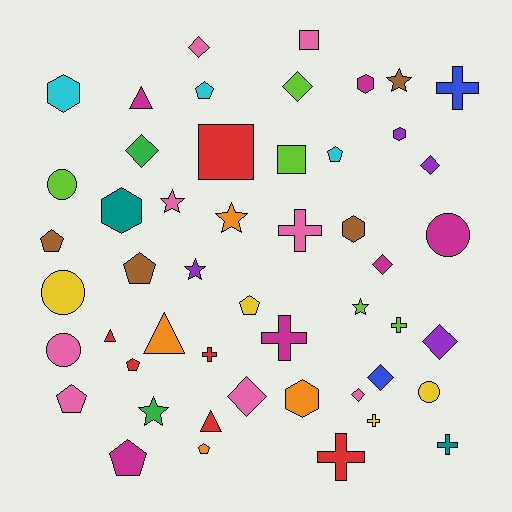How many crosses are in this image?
There are 8 crosses.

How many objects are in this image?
There are 50 objects.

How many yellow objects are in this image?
There are 4 yellow objects.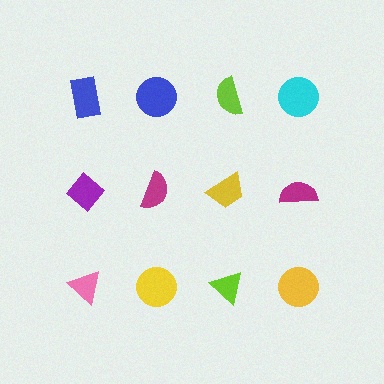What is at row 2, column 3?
A yellow trapezoid.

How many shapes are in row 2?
4 shapes.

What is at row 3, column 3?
A lime triangle.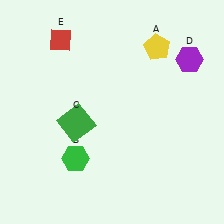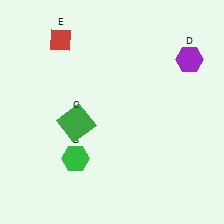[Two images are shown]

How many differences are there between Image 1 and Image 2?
There is 1 difference between the two images.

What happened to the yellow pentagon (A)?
The yellow pentagon (A) was removed in Image 2. It was in the top-right area of Image 1.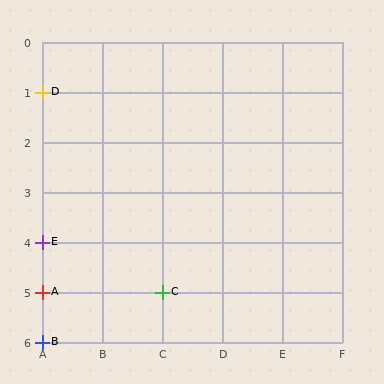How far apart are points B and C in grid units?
Points B and C are 2 columns and 1 row apart (about 2.2 grid units diagonally).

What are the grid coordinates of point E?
Point E is at grid coordinates (A, 4).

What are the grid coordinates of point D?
Point D is at grid coordinates (A, 1).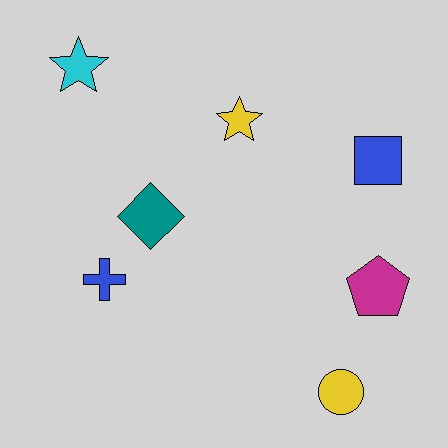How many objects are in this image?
There are 7 objects.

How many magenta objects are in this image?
There is 1 magenta object.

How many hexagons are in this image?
There are no hexagons.